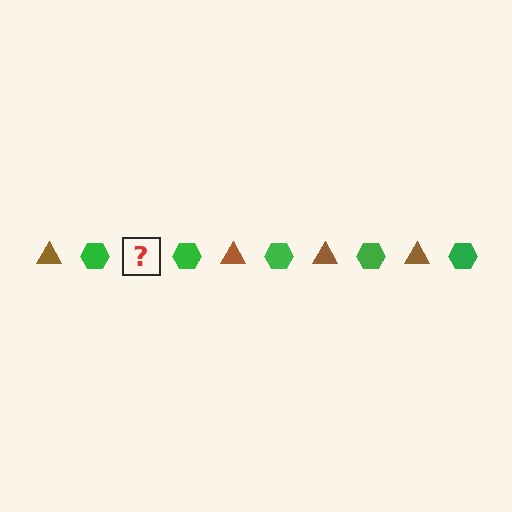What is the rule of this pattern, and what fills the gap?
The rule is that the pattern alternates between brown triangle and green hexagon. The gap should be filled with a brown triangle.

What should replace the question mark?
The question mark should be replaced with a brown triangle.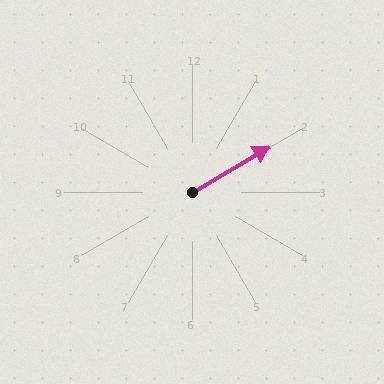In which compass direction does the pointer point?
Northeast.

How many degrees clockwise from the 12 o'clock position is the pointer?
Approximately 60 degrees.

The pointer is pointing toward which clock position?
Roughly 2 o'clock.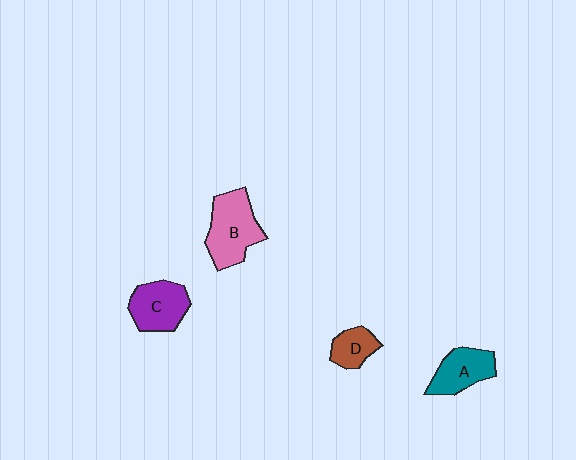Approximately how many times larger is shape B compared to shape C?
Approximately 1.3 times.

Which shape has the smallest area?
Shape D (brown).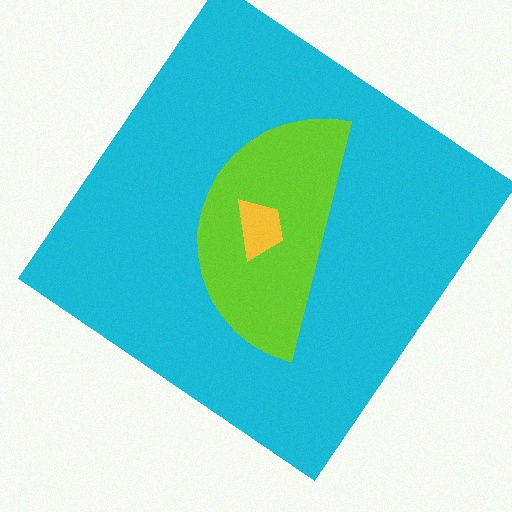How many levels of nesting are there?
3.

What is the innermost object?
The yellow trapezoid.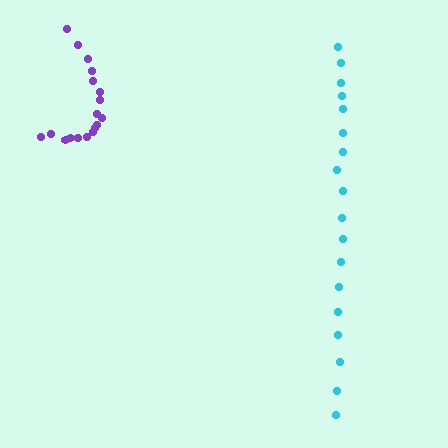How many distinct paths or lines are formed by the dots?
There are 2 distinct paths.